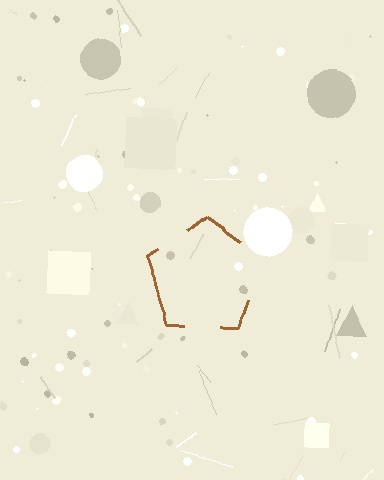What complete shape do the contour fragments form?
The contour fragments form a pentagon.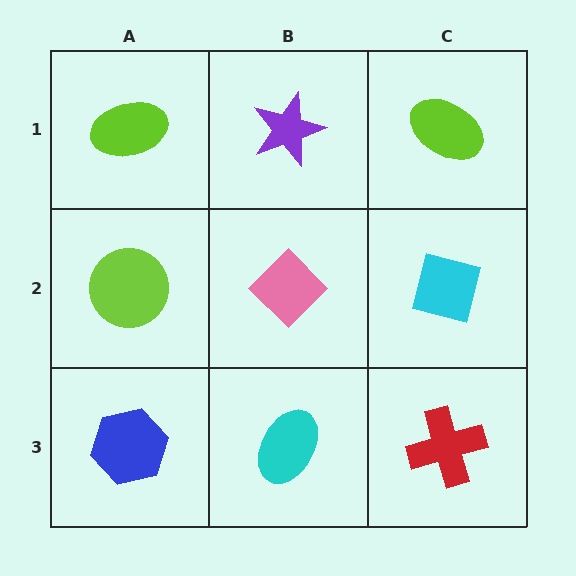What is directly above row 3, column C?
A cyan square.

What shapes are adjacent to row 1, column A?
A lime circle (row 2, column A), a purple star (row 1, column B).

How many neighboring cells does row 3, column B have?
3.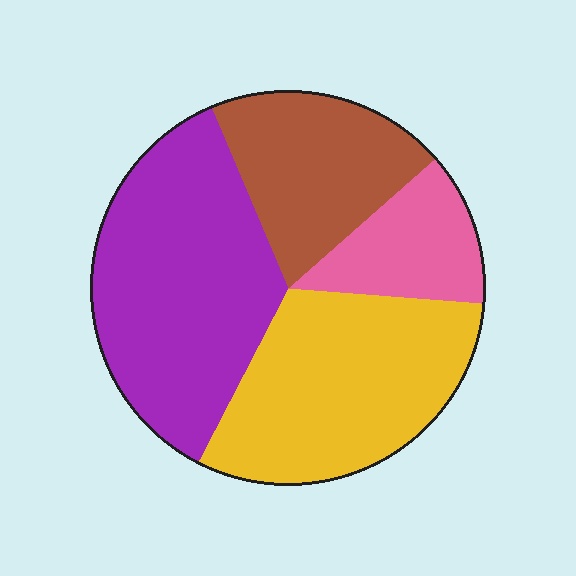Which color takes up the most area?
Purple, at roughly 35%.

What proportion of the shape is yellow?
Yellow takes up between a sixth and a third of the shape.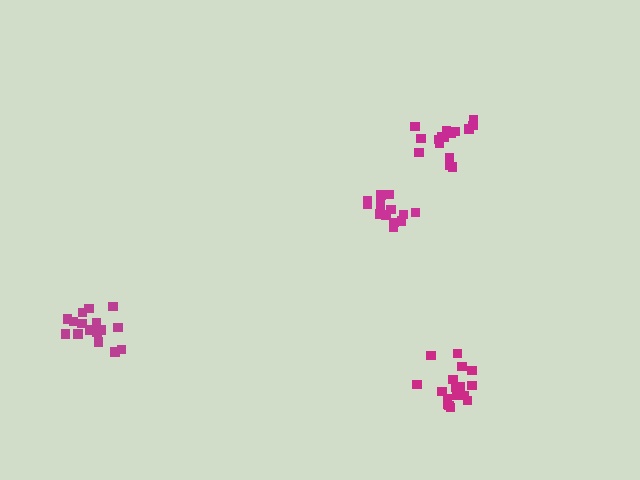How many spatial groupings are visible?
There are 4 spatial groupings.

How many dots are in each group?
Group 1: 14 dots, Group 2: 16 dots, Group 3: 17 dots, Group 4: 17 dots (64 total).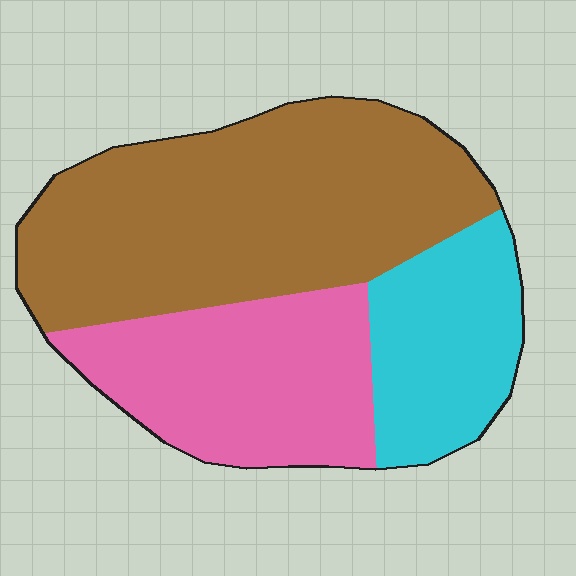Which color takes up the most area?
Brown, at roughly 50%.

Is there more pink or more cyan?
Pink.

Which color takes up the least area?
Cyan, at roughly 20%.